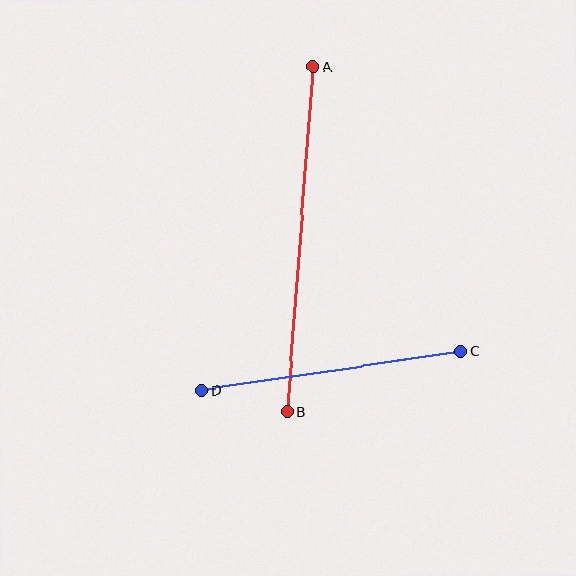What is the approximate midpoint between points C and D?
The midpoint is at approximately (331, 371) pixels.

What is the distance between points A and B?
The distance is approximately 346 pixels.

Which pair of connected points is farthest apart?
Points A and B are farthest apart.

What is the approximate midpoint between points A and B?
The midpoint is at approximately (300, 239) pixels.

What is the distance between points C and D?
The distance is approximately 263 pixels.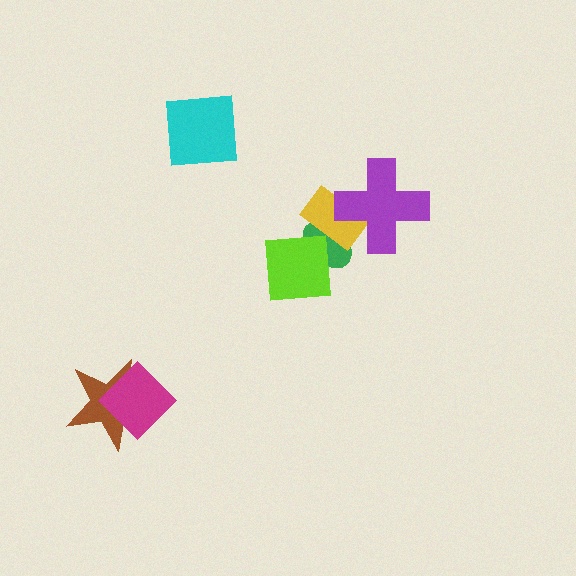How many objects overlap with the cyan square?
0 objects overlap with the cyan square.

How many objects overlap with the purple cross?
2 objects overlap with the purple cross.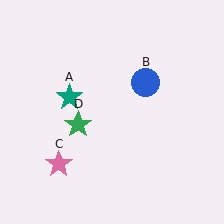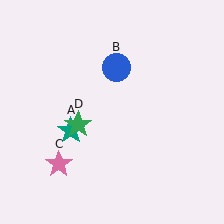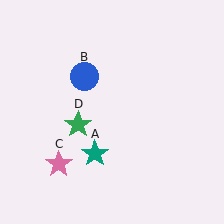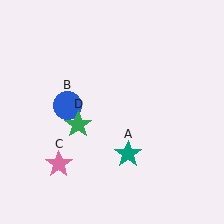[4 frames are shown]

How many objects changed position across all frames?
2 objects changed position: teal star (object A), blue circle (object B).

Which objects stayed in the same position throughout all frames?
Pink star (object C) and green star (object D) remained stationary.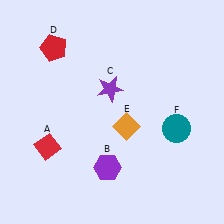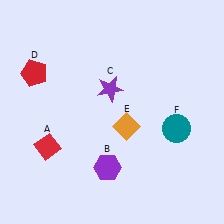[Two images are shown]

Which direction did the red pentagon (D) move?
The red pentagon (D) moved down.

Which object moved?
The red pentagon (D) moved down.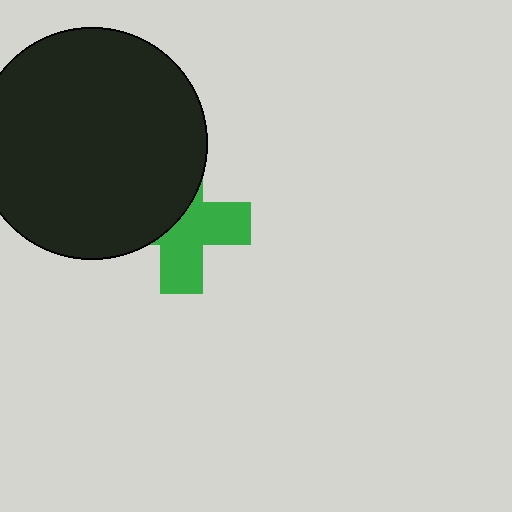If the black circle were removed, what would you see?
You would see the complete green cross.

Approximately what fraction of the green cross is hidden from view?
Roughly 46% of the green cross is hidden behind the black circle.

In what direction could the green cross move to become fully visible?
The green cross could move toward the lower-right. That would shift it out from behind the black circle entirely.